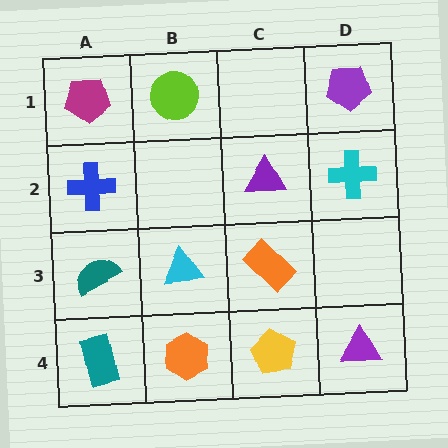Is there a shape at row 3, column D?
No, that cell is empty.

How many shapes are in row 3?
3 shapes.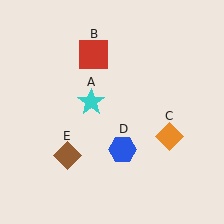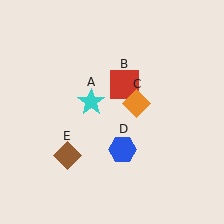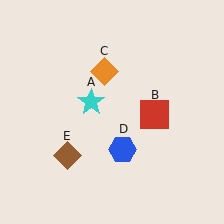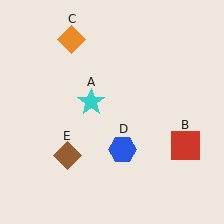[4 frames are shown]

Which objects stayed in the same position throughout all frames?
Cyan star (object A) and blue hexagon (object D) and brown diamond (object E) remained stationary.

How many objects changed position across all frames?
2 objects changed position: red square (object B), orange diamond (object C).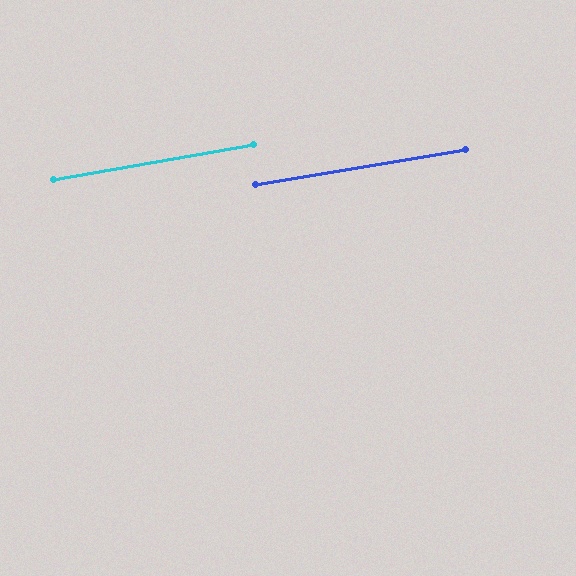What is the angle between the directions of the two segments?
Approximately 0 degrees.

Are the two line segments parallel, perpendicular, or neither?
Parallel — their directions differ by only 0.2°.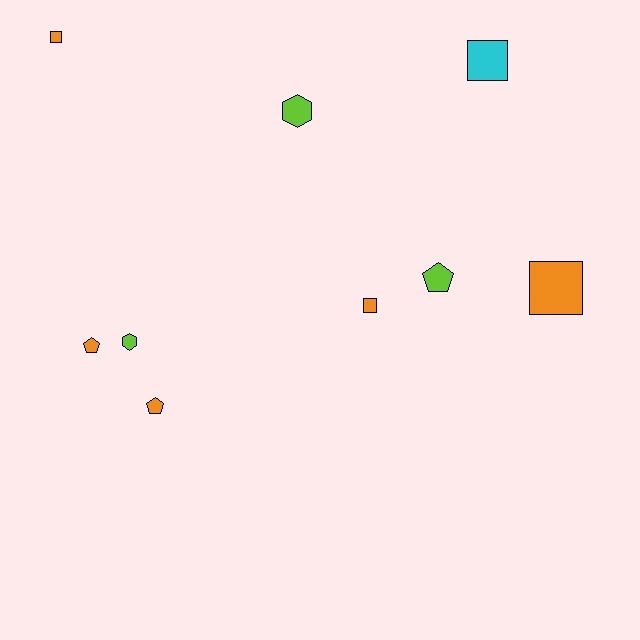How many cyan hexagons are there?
There are no cyan hexagons.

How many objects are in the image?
There are 9 objects.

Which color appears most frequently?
Orange, with 5 objects.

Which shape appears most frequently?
Square, with 4 objects.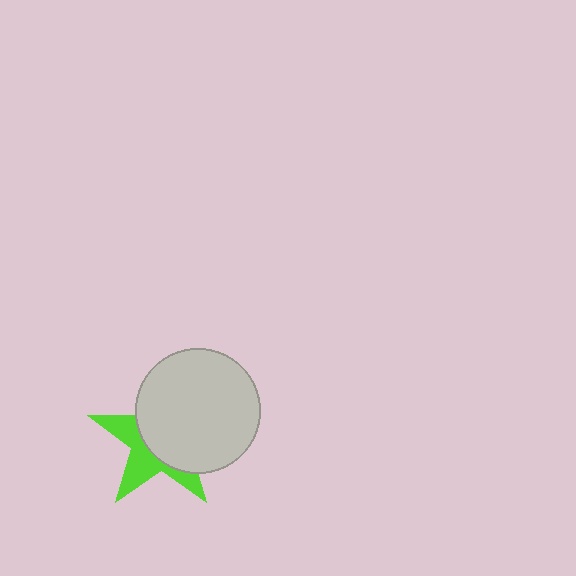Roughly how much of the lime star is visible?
A small part of it is visible (roughly 40%).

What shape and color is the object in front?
The object in front is a light gray circle.